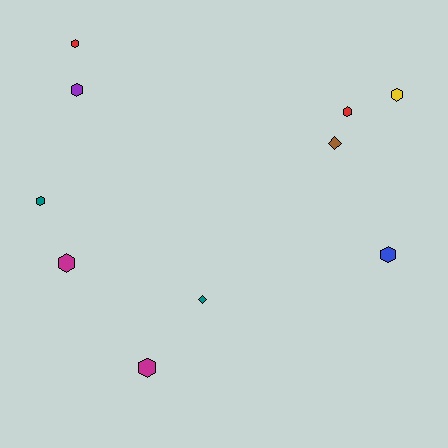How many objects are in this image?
There are 10 objects.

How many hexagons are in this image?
There are 8 hexagons.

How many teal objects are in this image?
There are 2 teal objects.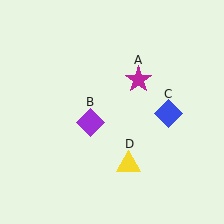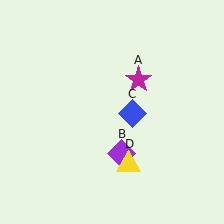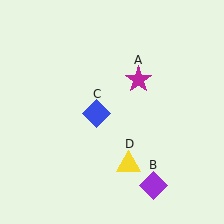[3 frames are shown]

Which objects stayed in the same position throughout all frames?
Magenta star (object A) and yellow triangle (object D) remained stationary.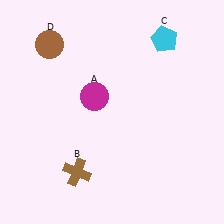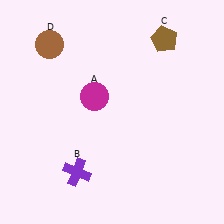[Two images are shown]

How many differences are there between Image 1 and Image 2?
There are 2 differences between the two images.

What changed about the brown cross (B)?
In Image 1, B is brown. In Image 2, it changed to purple.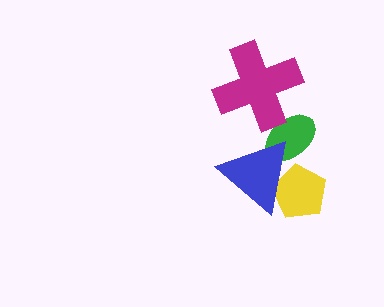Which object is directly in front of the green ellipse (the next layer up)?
The blue triangle is directly in front of the green ellipse.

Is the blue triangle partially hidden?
No, no other shape covers it.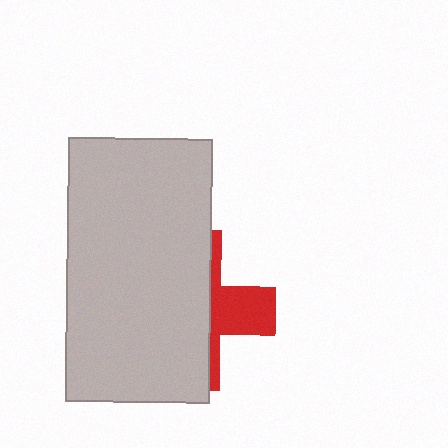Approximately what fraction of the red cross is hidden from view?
Roughly 67% of the red cross is hidden behind the light gray rectangle.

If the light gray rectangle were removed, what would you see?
You would see the complete red cross.